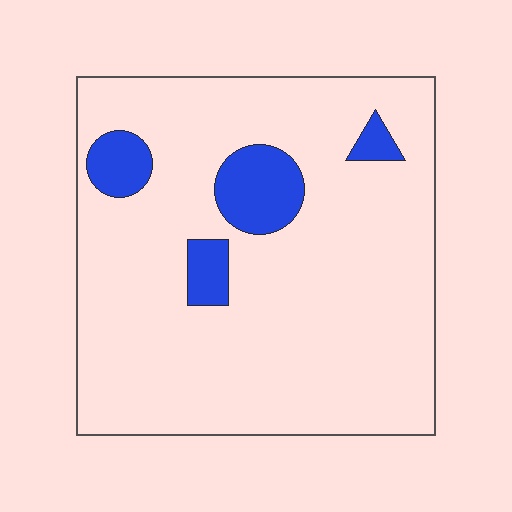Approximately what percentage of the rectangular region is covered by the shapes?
Approximately 10%.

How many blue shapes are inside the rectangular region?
4.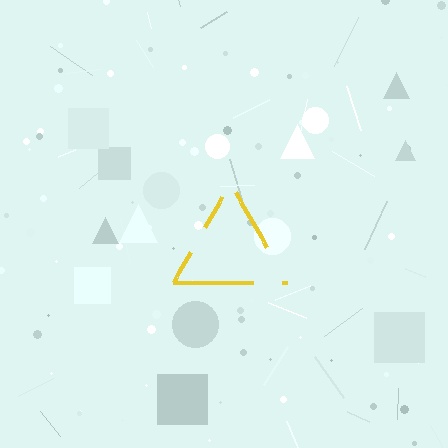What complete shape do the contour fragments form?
The contour fragments form a triangle.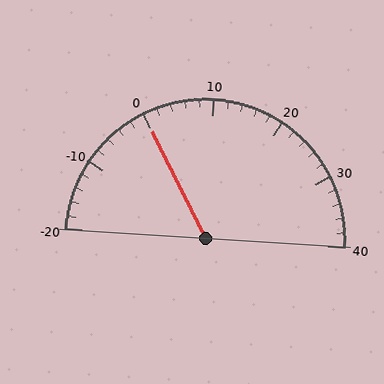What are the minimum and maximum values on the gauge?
The gauge ranges from -20 to 40.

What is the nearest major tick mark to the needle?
The nearest major tick mark is 0.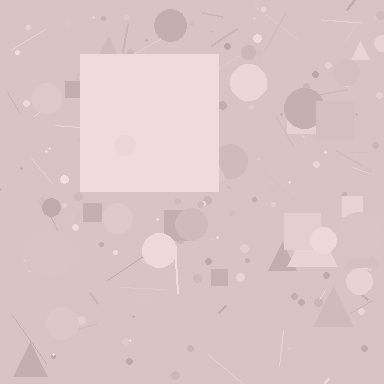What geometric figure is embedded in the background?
A square is embedded in the background.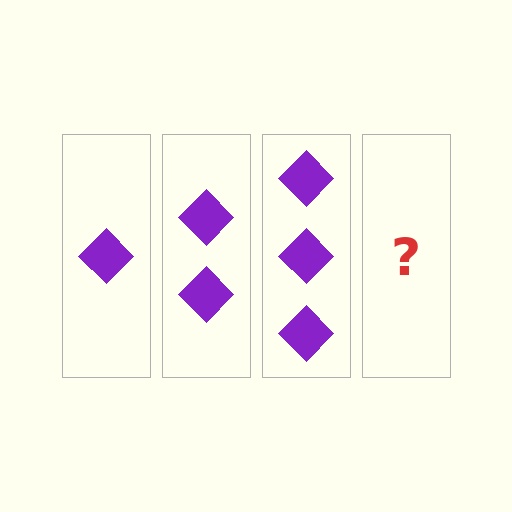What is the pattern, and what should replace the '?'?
The pattern is that each step adds one more diamond. The '?' should be 4 diamonds.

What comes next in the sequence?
The next element should be 4 diamonds.